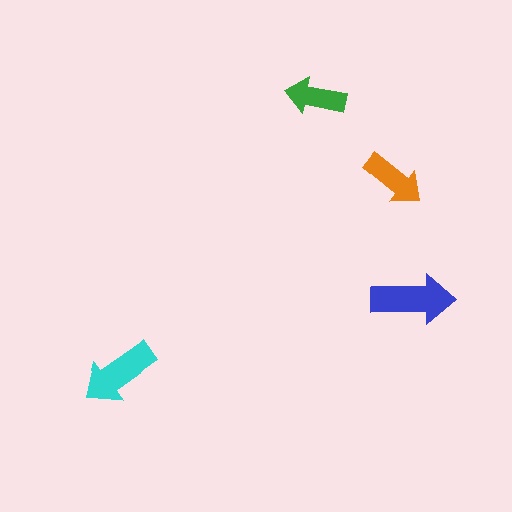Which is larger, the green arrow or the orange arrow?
The orange one.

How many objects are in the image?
There are 4 objects in the image.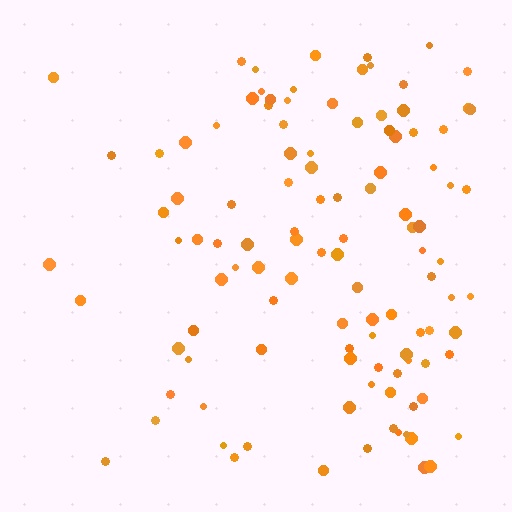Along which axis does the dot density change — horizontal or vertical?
Horizontal.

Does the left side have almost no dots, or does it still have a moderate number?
Still a moderate number, just noticeably fewer than the right.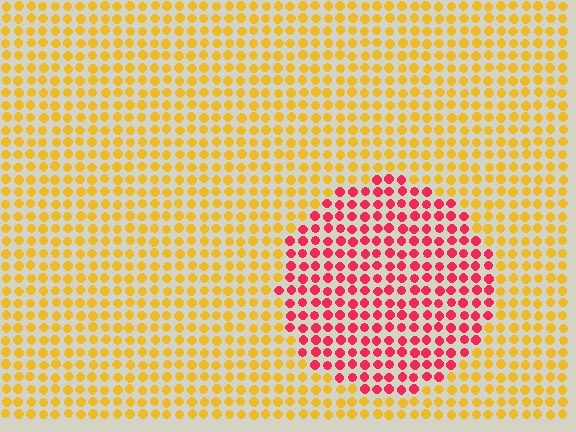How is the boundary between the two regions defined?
The boundary is defined purely by a slight shift in hue (about 58 degrees). Spacing, size, and orientation are identical on both sides.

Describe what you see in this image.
The image is filled with small yellow elements in a uniform arrangement. A circle-shaped region is visible where the elements are tinted to a slightly different hue, forming a subtle color boundary.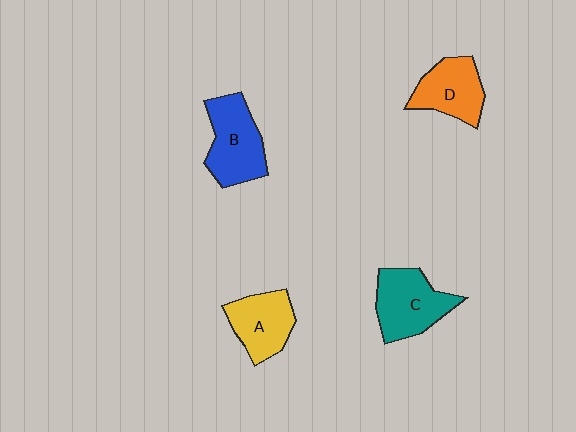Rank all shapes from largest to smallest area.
From largest to smallest: C (teal), B (blue), A (yellow), D (orange).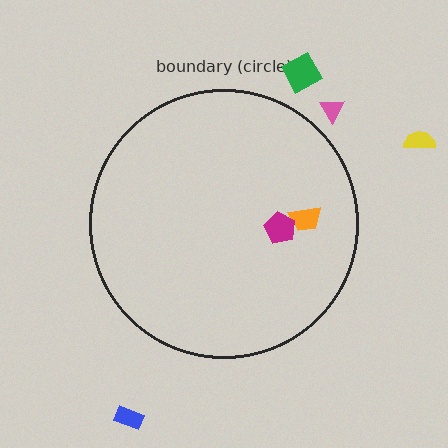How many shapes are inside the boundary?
2 inside, 4 outside.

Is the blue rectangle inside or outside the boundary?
Outside.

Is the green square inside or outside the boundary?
Outside.